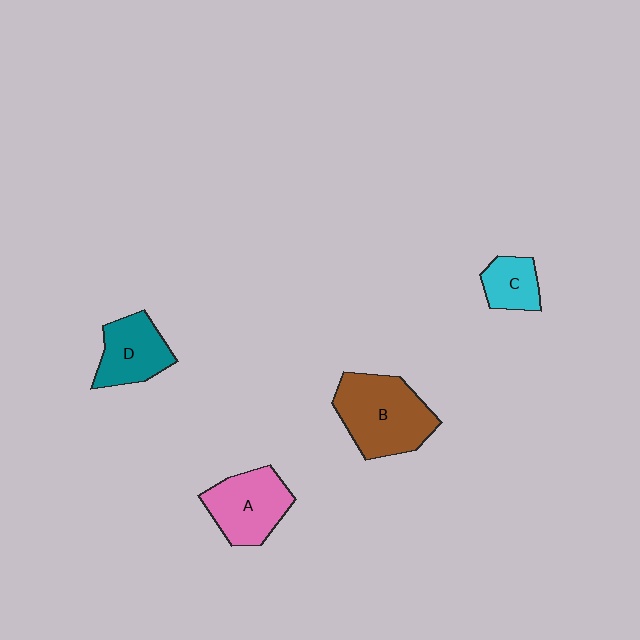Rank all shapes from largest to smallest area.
From largest to smallest: B (brown), A (pink), D (teal), C (cyan).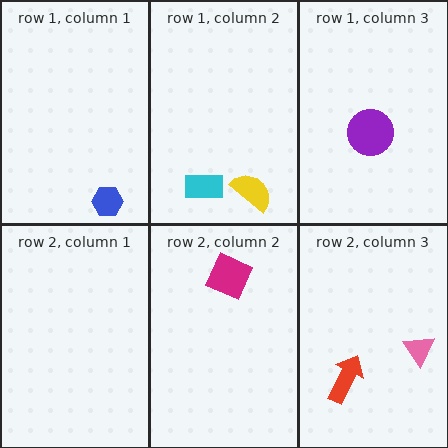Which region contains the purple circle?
The row 1, column 3 region.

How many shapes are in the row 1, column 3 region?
1.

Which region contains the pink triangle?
The row 2, column 3 region.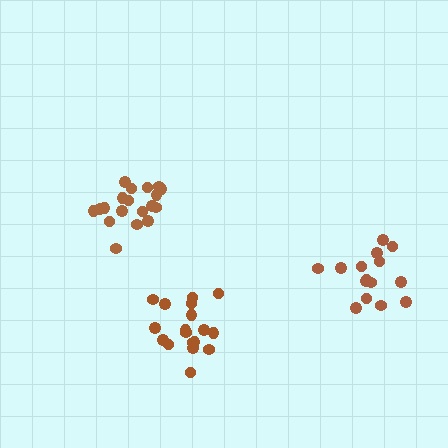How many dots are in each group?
Group 1: 19 dots, Group 2: 15 dots, Group 3: 18 dots (52 total).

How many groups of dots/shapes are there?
There are 3 groups.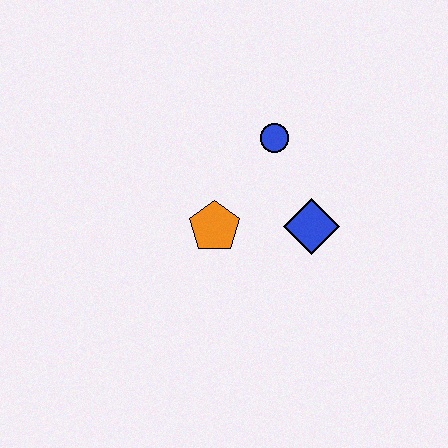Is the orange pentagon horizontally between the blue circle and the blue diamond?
No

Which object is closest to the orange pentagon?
The blue diamond is closest to the orange pentagon.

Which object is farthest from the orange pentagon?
The blue circle is farthest from the orange pentagon.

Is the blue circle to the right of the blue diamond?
No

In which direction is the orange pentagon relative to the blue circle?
The orange pentagon is below the blue circle.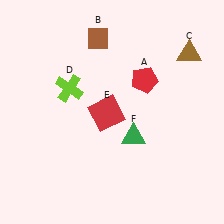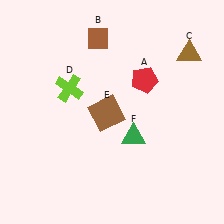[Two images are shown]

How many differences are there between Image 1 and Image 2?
There is 1 difference between the two images.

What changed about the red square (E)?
In Image 1, E is red. In Image 2, it changed to brown.